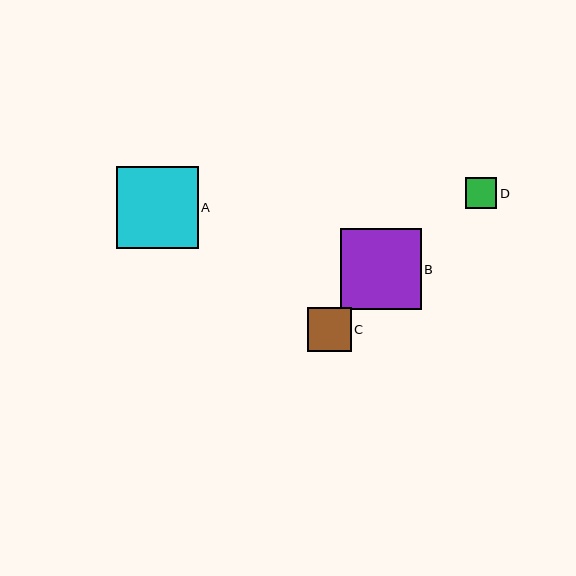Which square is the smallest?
Square D is the smallest with a size of approximately 31 pixels.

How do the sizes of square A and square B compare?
Square A and square B are approximately the same size.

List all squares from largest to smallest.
From largest to smallest: A, B, C, D.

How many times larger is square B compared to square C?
Square B is approximately 1.8 times the size of square C.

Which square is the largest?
Square A is the largest with a size of approximately 82 pixels.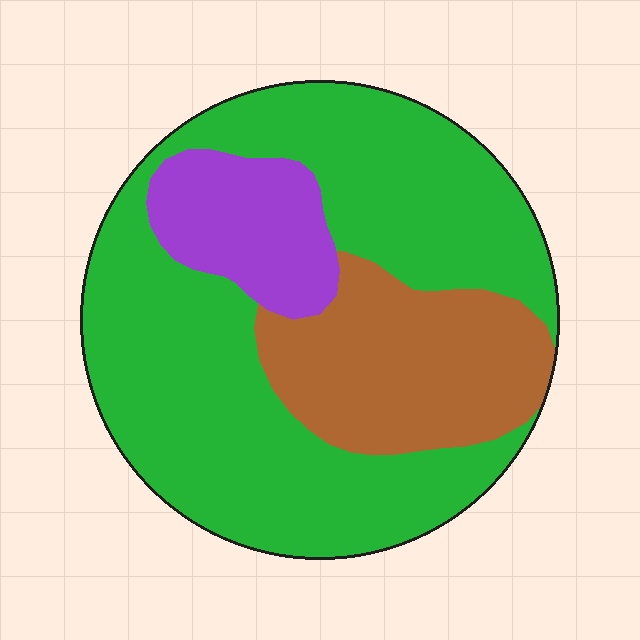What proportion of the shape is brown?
Brown takes up between a sixth and a third of the shape.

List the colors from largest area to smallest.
From largest to smallest: green, brown, purple.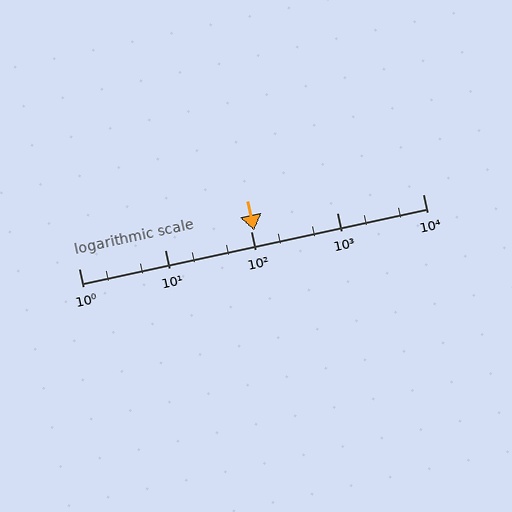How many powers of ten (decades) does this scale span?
The scale spans 4 decades, from 1 to 10000.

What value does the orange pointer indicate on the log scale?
The pointer indicates approximately 110.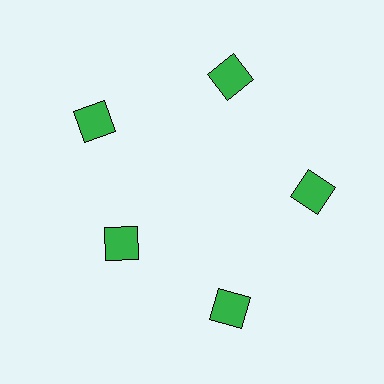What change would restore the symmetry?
The symmetry would be restored by moving it outward, back onto the ring so that all 5 squares sit at equal angles and equal distance from the center.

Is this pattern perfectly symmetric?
No. The 5 green squares are arranged in a ring, but one element near the 8 o'clock position is pulled inward toward the center, breaking the 5-fold rotational symmetry.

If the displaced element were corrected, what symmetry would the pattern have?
It would have 5-fold rotational symmetry — the pattern would map onto itself every 72 degrees.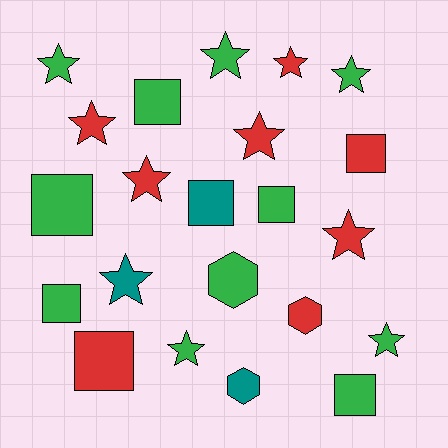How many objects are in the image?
There are 22 objects.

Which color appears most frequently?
Green, with 11 objects.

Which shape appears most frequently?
Star, with 11 objects.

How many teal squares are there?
There is 1 teal square.